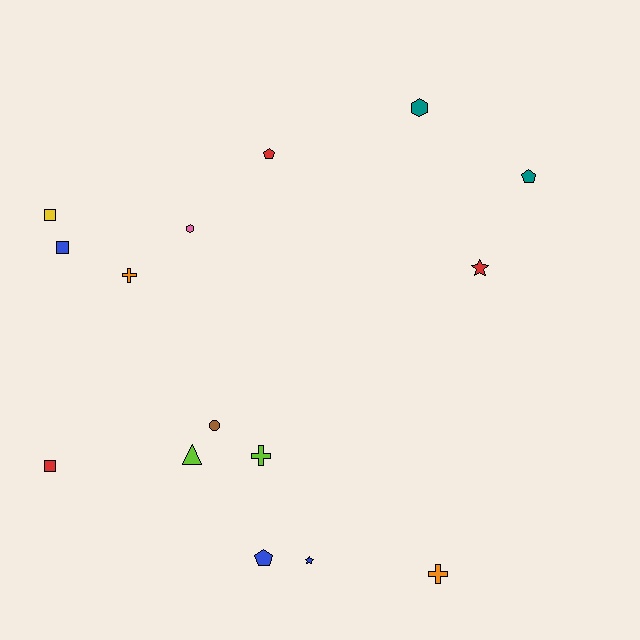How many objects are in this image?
There are 15 objects.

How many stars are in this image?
There are 2 stars.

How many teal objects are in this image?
There are 2 teal objects.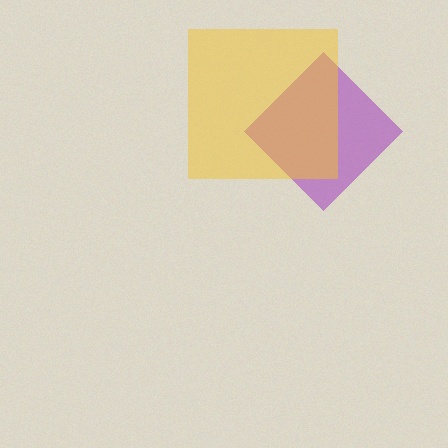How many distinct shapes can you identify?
There are 2 distinct shapes: a purple diamond, a yellow square.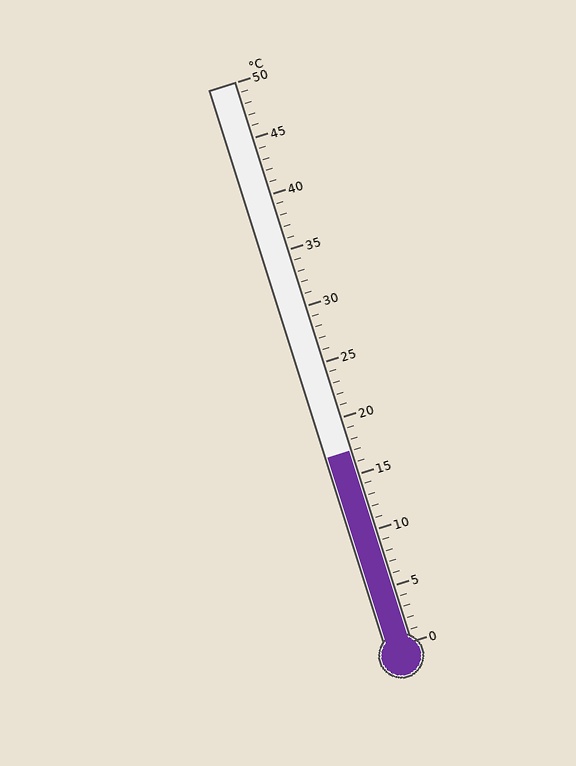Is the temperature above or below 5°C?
The temperature is above 5°C.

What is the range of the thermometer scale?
The thermometer scale ranges from 0°C to 50°C.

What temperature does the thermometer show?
The thermometer shows approximately 17°C.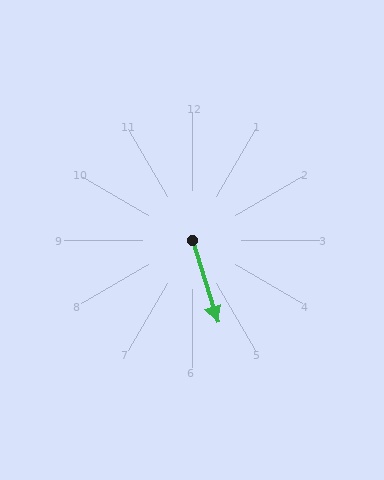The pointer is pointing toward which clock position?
Roughly 5 o'clock.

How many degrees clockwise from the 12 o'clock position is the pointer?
Approximately 163 degrees.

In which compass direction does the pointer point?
South.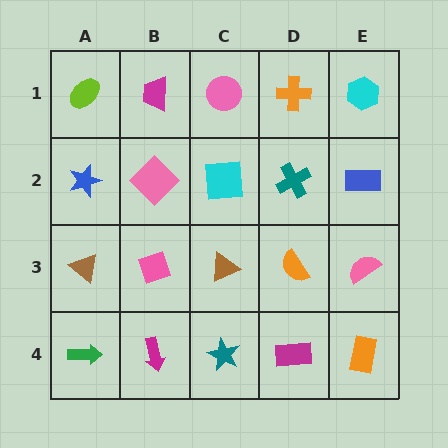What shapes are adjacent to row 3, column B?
A pink diamond (row 2, column B), a magenta arrow (row 4, column B), a brown triangle (row 3, column A), a brown triangle (row 3, column C).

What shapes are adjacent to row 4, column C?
A brown triangle (row 3, column C), a magenta arrow (row 4, column B), a magenta rectangle (row 4, column D).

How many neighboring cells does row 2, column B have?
4.